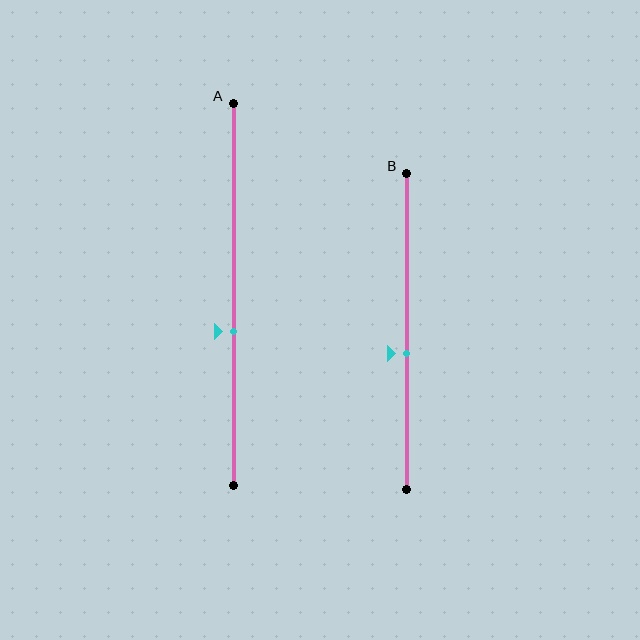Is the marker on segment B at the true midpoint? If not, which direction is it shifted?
No, the marker on segment B is shifted downward by about 7% of the segment length.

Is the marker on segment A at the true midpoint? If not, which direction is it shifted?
No, the marker on segment A is shifted downward by about 10% of the segment length.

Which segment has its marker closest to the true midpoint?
Segment B has its marker closest to the true midpoint.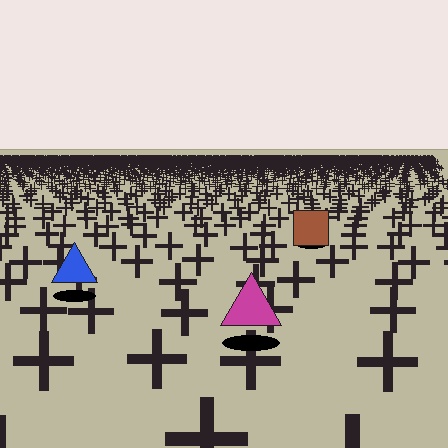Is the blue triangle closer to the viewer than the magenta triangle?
No. The magenta triangle is closer — you can tell from the texture gradient: the ground texture is coarser near it.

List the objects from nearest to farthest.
From nearest to farthest: the magenta triangle, the blue triangle, the brown square.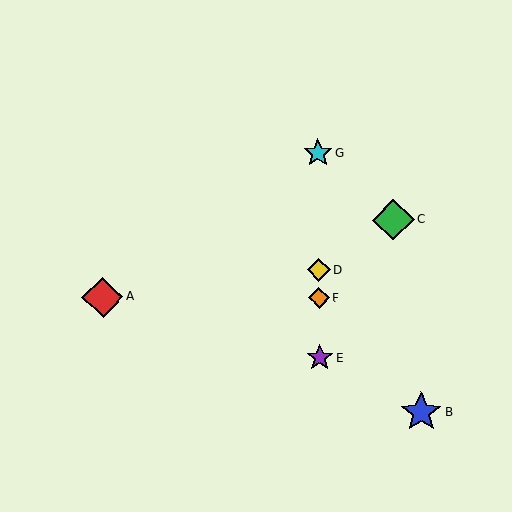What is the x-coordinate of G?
Object G is at x≈318.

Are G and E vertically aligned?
Yes, both are at x≈318.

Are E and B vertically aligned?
No, E is at x≈320 and B is at x≈421.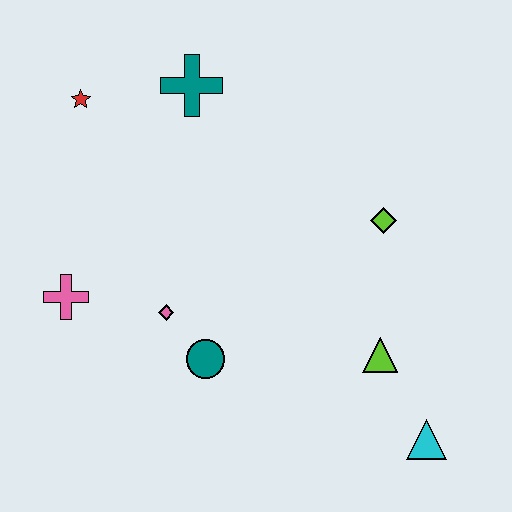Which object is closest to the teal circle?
The pink diamond is closest to the teal circle.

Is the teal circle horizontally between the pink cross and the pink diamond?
No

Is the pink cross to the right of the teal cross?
No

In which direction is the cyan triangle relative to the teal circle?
The cyan triangle is to the right of the teal circle.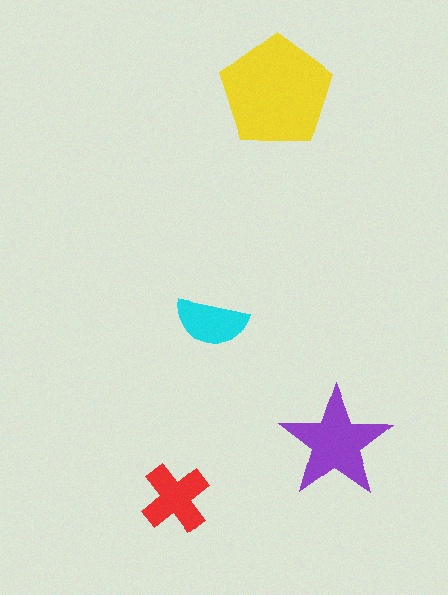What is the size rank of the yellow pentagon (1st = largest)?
1st.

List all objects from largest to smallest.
The yellow pentagon, the purple star, the red cross, the cyan semicircle.